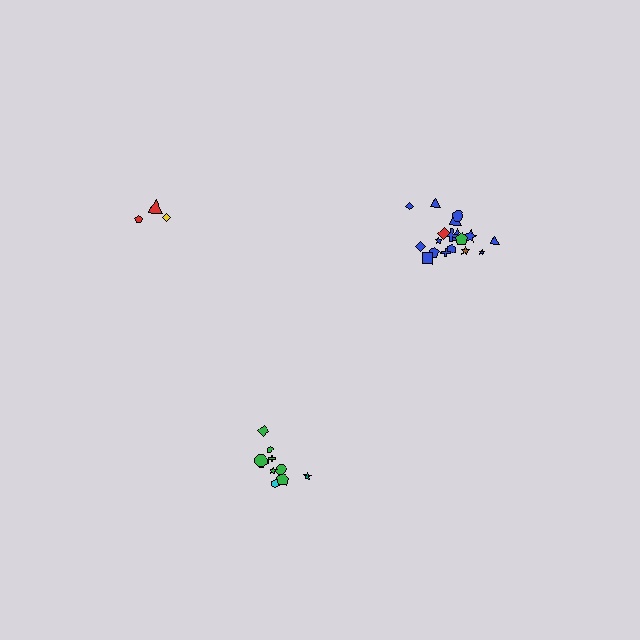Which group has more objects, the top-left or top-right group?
The top-right group.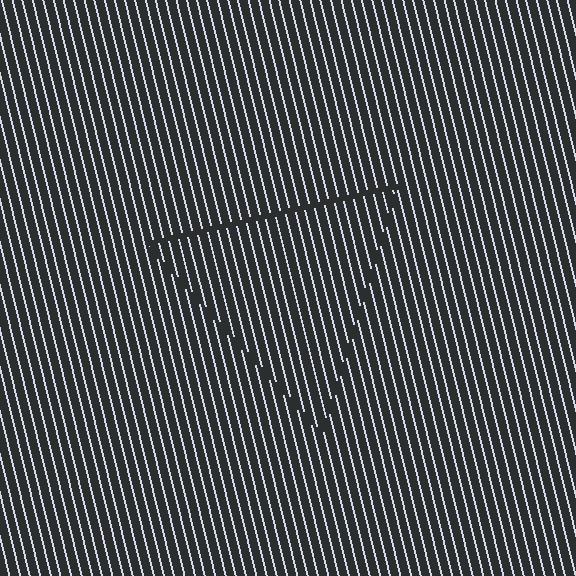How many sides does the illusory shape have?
3 sides — the line-ends trace a triangle.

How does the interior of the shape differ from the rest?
The interior of the shape contains the same grating, shifted by half a period — the contour is defined by the phase discontinuity where line-ends from the inner and outer gratings abut.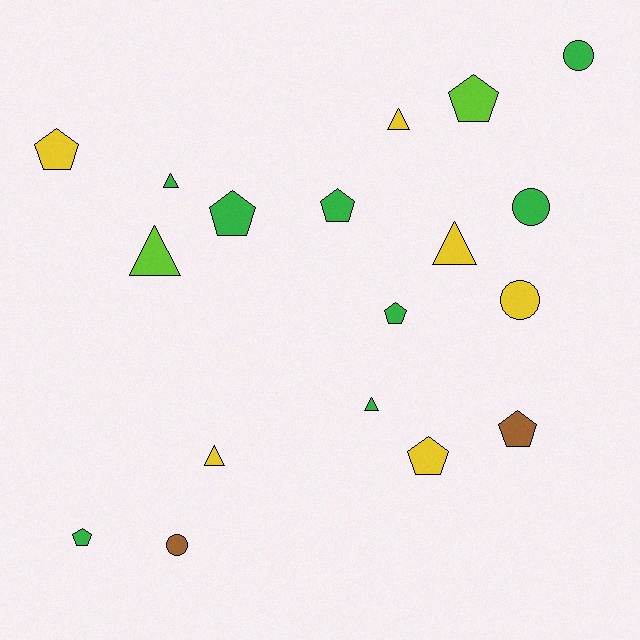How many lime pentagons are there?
There is 1 lime pentagon.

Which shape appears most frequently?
Pentagon, with 8 objects.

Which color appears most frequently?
Green, with 8 objects.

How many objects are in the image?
There are 18 objects.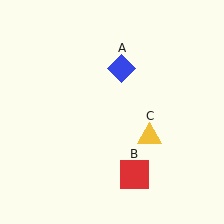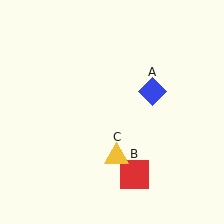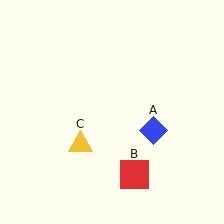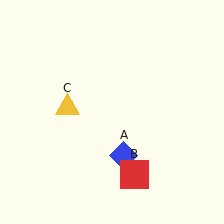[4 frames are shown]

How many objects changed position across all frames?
2 objects changed position: blue diamond (object A), yellow triangle (object C).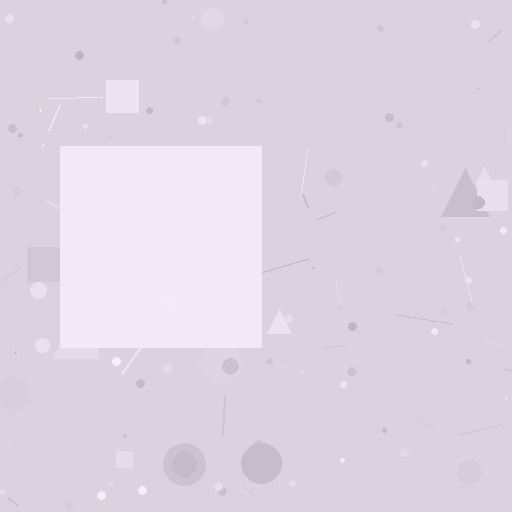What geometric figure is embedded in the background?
A square is embedded in the background.